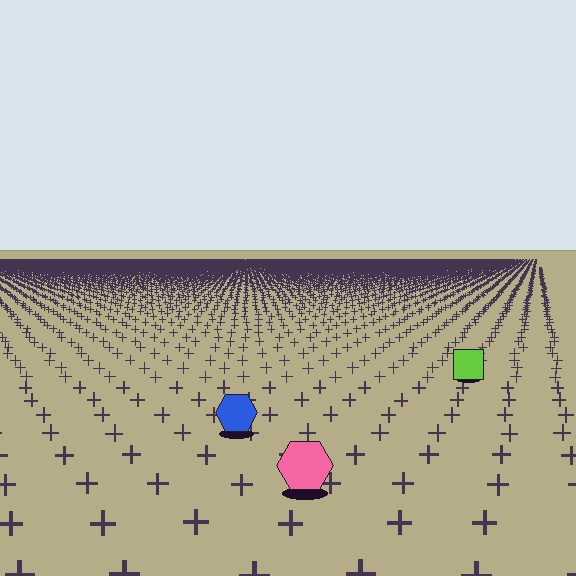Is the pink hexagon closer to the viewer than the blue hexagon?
Yes. The pink hexagon is closer — you can tell from the texture gradient: the ground texture is coarser near it.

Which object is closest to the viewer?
The pink hexagon is closest. The texture marks near it are larger and more spread out.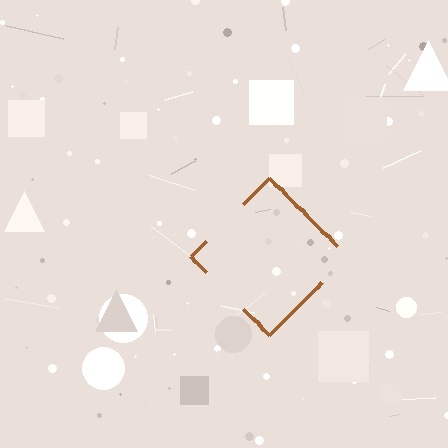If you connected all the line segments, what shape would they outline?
They would outline a diamond.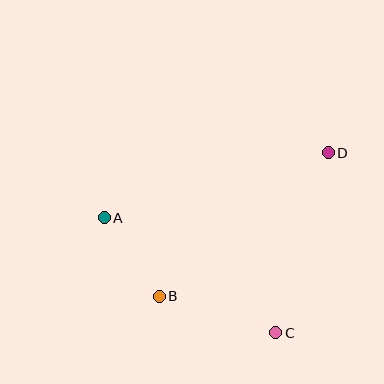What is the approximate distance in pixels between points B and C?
The distance between B and C is approximately 122 pixels.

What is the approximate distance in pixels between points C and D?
The distance between C and D is approximately 188 pixels.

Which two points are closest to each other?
Points A and B are closest to each other.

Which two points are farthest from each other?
Points A and D are farthest from each other.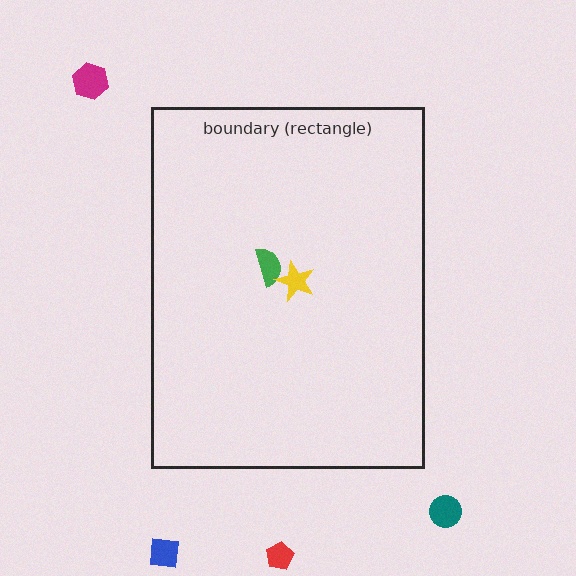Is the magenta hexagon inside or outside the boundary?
Outside.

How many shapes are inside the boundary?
2 inside, 4 outside.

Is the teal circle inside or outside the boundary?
Outside.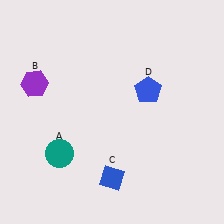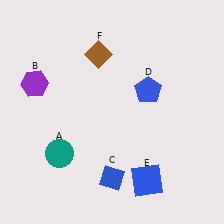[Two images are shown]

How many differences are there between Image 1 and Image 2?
There are 2 differences between the two images.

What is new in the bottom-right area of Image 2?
A blue square (E) was added in the bottom-right area of Image 2.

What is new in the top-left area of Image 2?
A brown diamond (F) was added in the top-left area of Image 2.